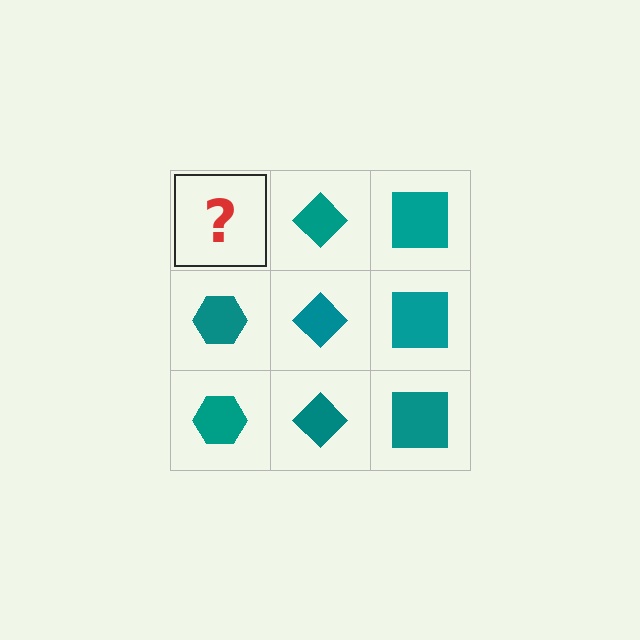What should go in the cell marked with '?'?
The missing cell should contain a teal hexagon.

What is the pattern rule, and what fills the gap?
The rule is that each column has a consistent shape. The gap should be filled with a teal hexagon.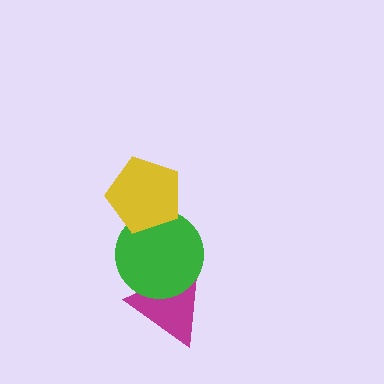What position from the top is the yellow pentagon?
The yellow pentagon is 1st from the top.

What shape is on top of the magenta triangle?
The green circle is on top of the magenta triangle.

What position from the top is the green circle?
The green circle is 2nd from the top.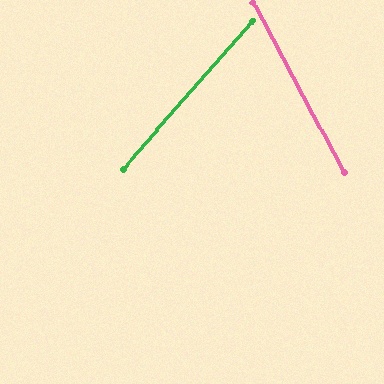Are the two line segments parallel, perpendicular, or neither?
Neither parallel nor perpendicular — they differ by about 69°.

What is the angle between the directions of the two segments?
Approximately 69 degrees.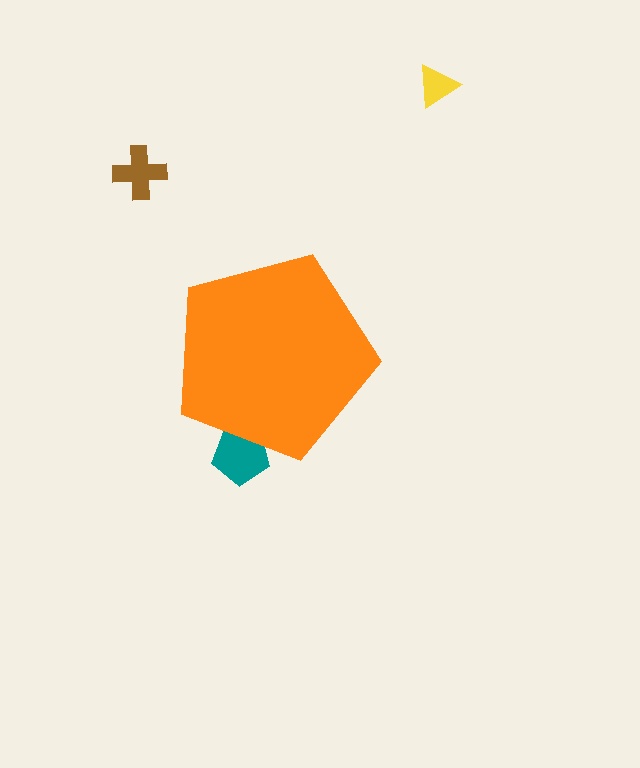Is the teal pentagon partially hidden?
Yes, the teal pentagon is partially hidden behind the orange pentagon.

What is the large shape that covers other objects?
An orange pentagon.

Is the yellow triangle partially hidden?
No, the yellow triangle is fully visible.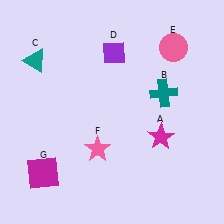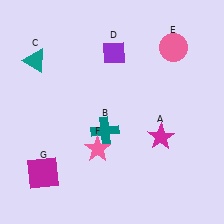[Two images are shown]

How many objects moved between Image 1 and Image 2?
1 object moved between the two images.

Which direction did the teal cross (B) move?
The teal cross (B) moved left.